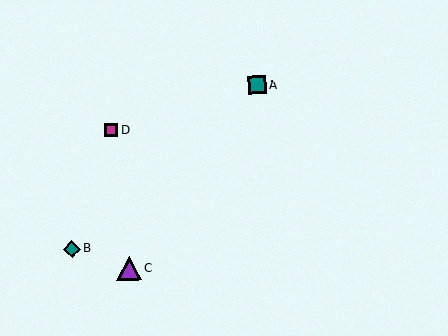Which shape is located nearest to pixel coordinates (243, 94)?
The teal square (labeled A) at (257, 85) is nearest to that location.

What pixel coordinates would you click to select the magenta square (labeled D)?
Click at (111, 130) to select the magenta square D.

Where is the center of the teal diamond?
The center of the teal diamond is at (72, 249).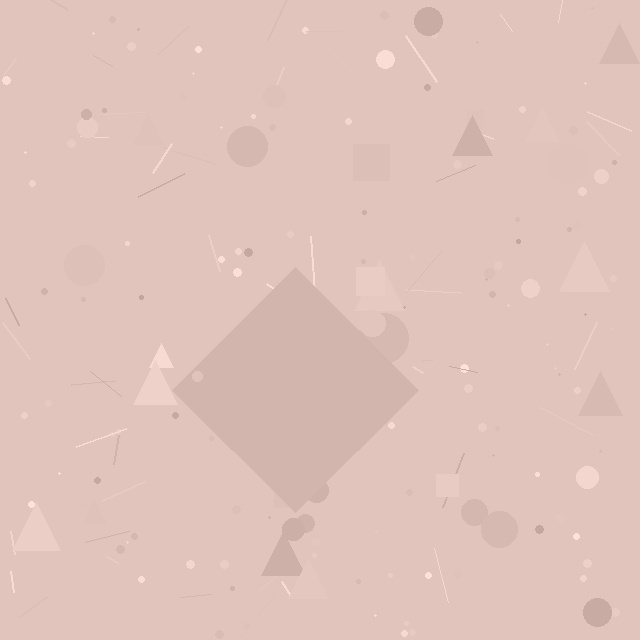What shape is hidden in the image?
A diamond is hidden in the image.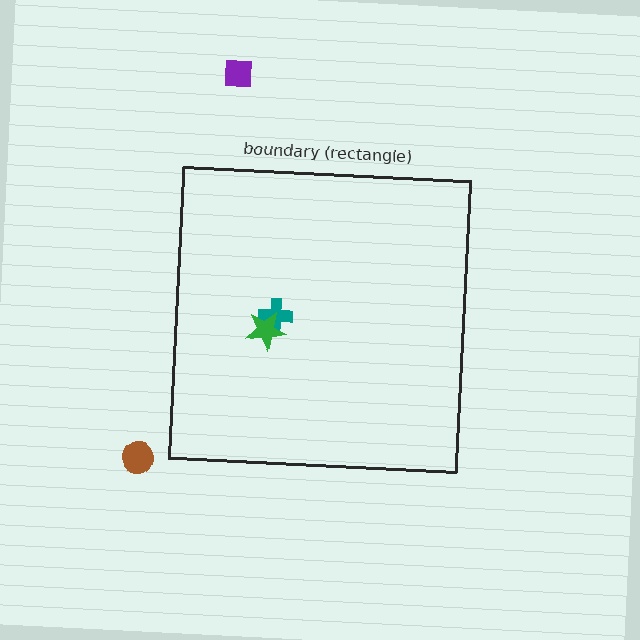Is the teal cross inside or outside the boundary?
Inside.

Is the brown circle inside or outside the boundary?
Outside.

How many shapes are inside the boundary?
2 inside, 2 outside.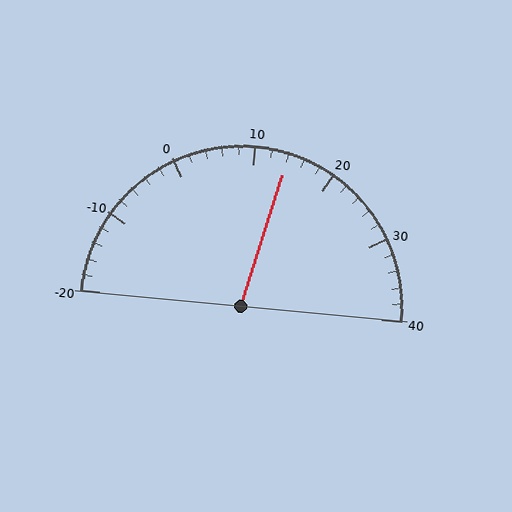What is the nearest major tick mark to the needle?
The nearest major tick mark is 10.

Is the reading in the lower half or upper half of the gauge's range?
The reading is in the upper half of the range (-20 to 40).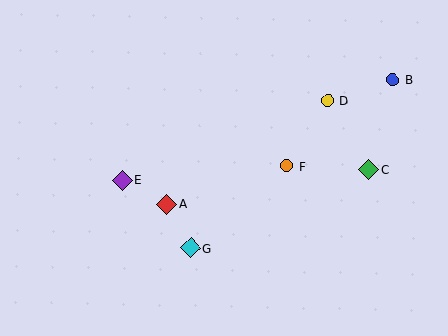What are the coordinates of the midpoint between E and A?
The midpoint between E and A is at (145, 192).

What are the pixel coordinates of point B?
Point B is at (392, 80).